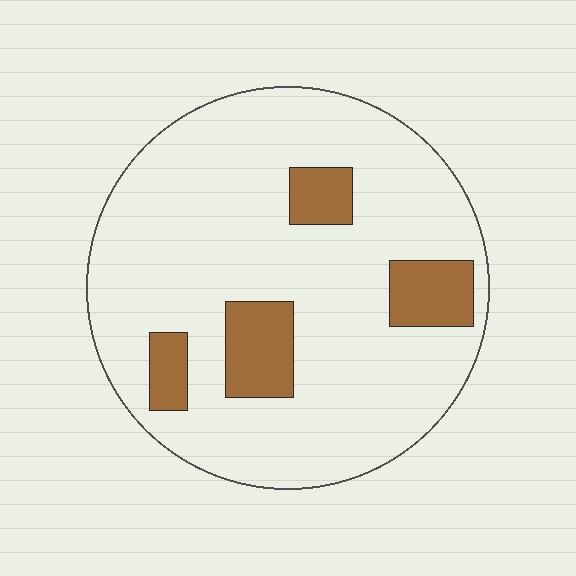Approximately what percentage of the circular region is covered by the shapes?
Approximately 15%.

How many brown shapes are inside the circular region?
4.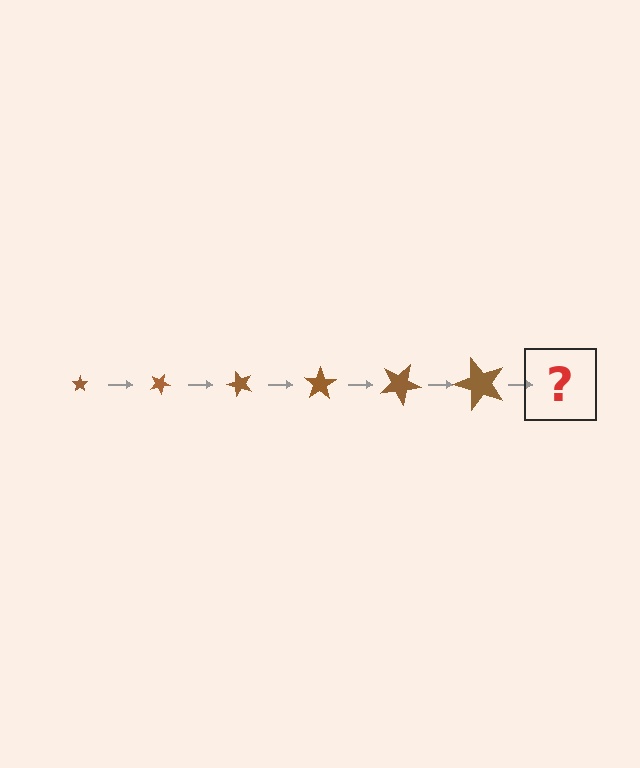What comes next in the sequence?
The next element should be a star, larger than the previous one and rotated 150 degrees from the start.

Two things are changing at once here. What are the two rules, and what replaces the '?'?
The two rules are that the star grows larger each step and it rotates 25 degrees each step. The '?' should be a star, larger than the previous one and rotated 150 degrees from the start.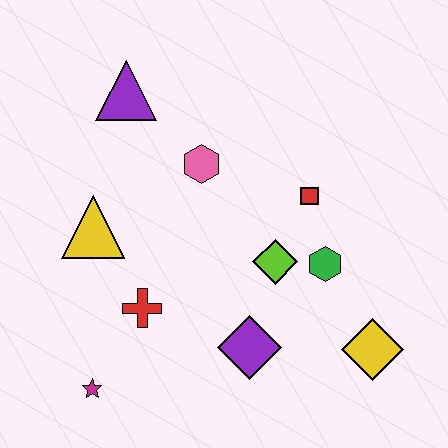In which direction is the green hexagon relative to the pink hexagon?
The green hexagon is to the right of the pink hexagon.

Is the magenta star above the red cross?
No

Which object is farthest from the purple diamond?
The purple triangle is farthest from the purple diamond.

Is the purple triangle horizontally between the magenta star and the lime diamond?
Yes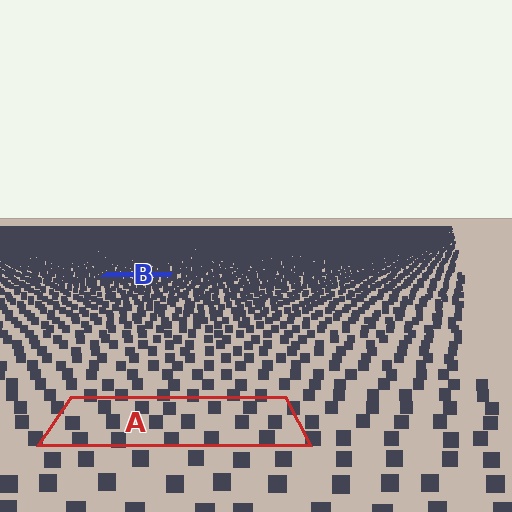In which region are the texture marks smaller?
The texture marks are smaller in region B, because it is farther away.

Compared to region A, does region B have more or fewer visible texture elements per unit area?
Region B has more texture elements per unit area — they are packed more densely because it is farther away.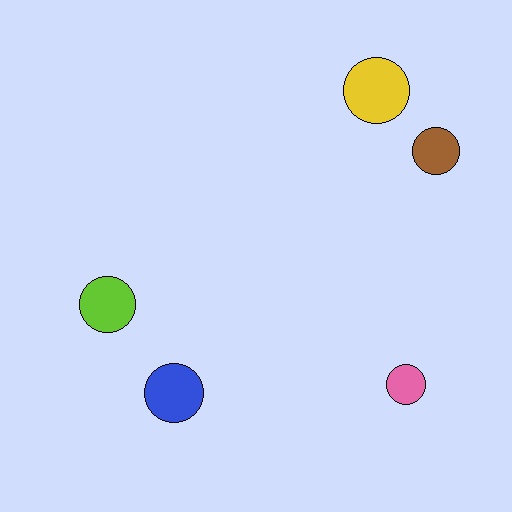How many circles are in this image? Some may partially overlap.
There are 5 circles.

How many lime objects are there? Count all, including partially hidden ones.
There is 1 lime object.